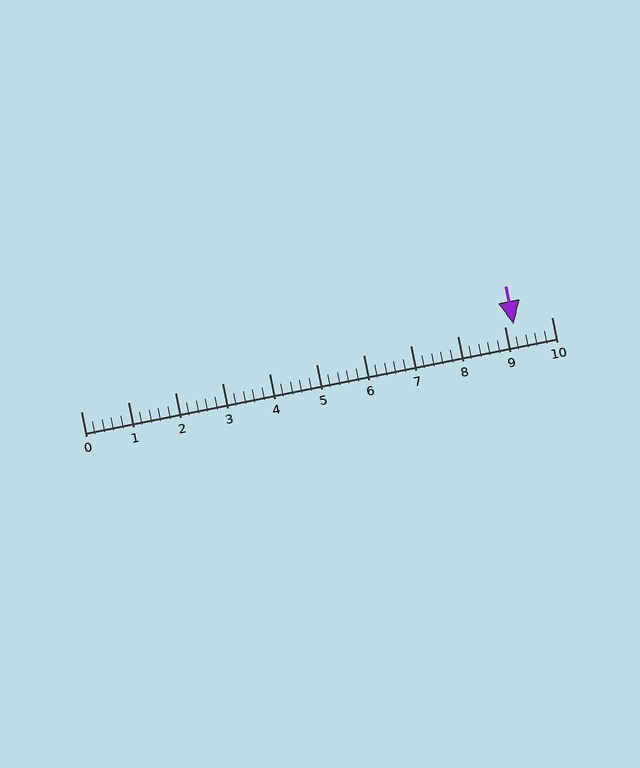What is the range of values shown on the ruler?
The ruler shows values from 0 to 10.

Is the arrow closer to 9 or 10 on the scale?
The arrow is closer to 9.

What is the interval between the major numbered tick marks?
The major tick marks are spaced 1 units apart.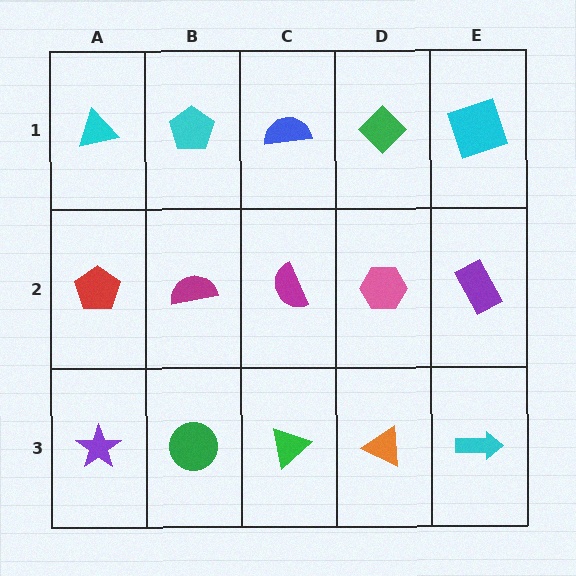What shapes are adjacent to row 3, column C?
A magenta semicircle (row 2, column C), a green circle (row 3, column B), an orange triangle (row 3, column D).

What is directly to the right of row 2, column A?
A magenta semicircle.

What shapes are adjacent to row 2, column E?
A cyan square (row 1, column E), a cyan arrow (row 3, column E), a pink hexagon (row 2, column D).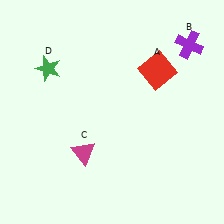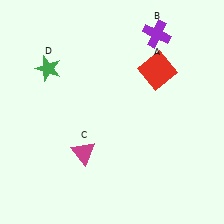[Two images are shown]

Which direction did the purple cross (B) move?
The purple cross (B) moved left.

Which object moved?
The purple cross (B) moved left.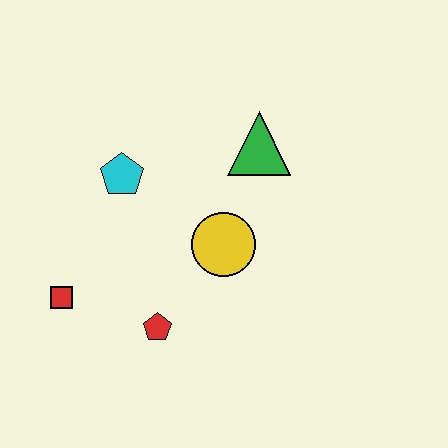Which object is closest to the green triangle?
The yellow circle is closest to the green triangle.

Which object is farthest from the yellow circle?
The red square is farthest from the yellow circle.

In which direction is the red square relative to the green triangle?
The red square is to the left of the green triangle.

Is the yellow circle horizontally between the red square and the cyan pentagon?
No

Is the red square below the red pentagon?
No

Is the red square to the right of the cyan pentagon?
No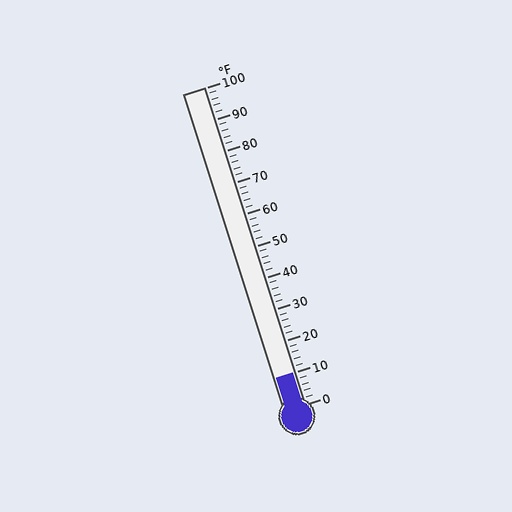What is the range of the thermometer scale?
The thermometer scale ranges from 0°F to 100°F.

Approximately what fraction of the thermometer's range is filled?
The thermometer is filled to approximately 10% of its range.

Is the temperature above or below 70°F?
The temperature is below 70°F.